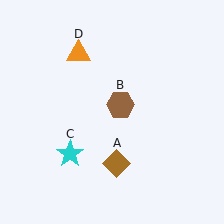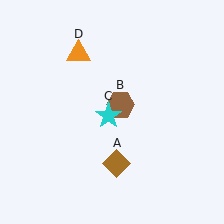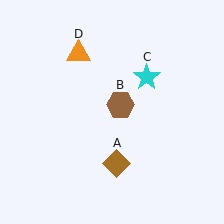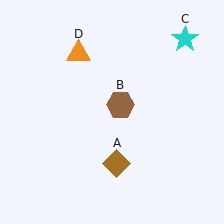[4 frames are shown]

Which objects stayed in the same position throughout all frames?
Brown diamond (object A) and brown hexagon (object B) and orange triangle (object D) remained stationary.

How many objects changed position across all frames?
1 object changed position: cyan star (object C).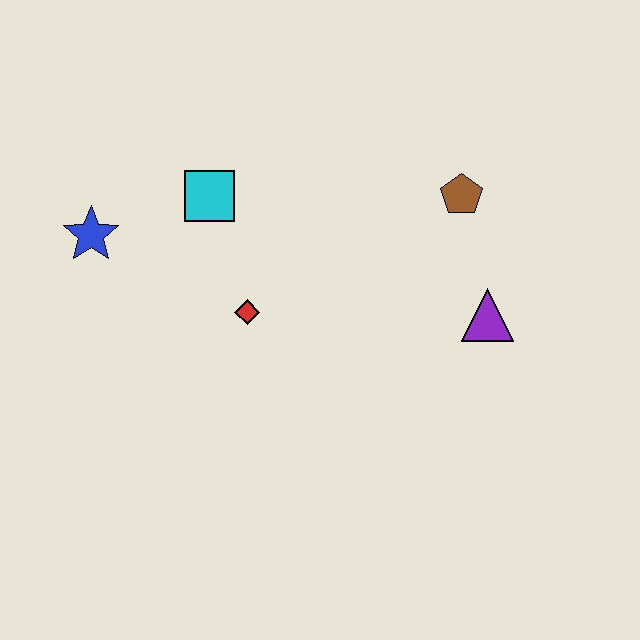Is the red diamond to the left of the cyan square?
No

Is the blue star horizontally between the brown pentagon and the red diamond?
No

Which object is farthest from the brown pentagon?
The blue star is farthest from the brown pentagon.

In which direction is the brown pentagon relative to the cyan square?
The brown pentagon is to the right of the cyan square.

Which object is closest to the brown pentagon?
The purple triangle is closest to the brown pentagon.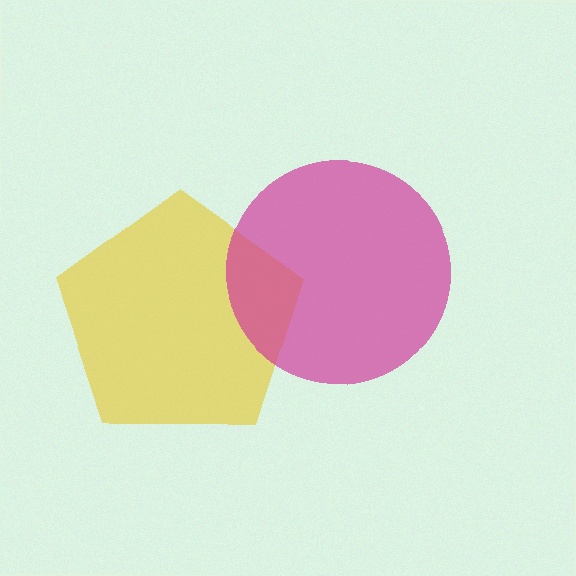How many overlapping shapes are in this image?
There are 2 overlapping shapes in the image.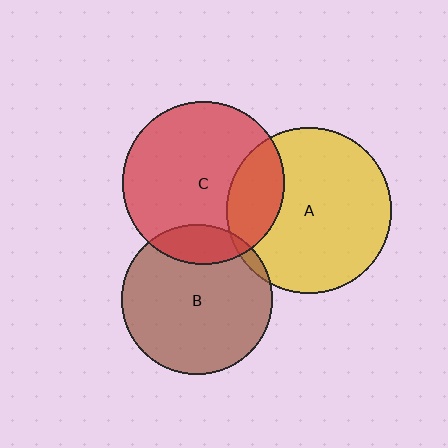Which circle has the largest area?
Circle A (yellow).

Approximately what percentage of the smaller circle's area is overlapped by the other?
Approximately 5%.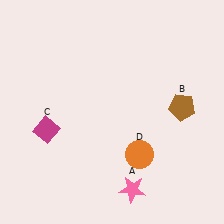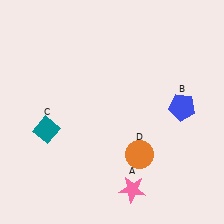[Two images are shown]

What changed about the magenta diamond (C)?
In Image 1, C is magenta. In Image 2, it changed to teal.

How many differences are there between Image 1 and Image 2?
There are 2 differences between the two images.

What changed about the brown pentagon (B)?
In Image 1, B is brown. In Image 2, it changed to blue.